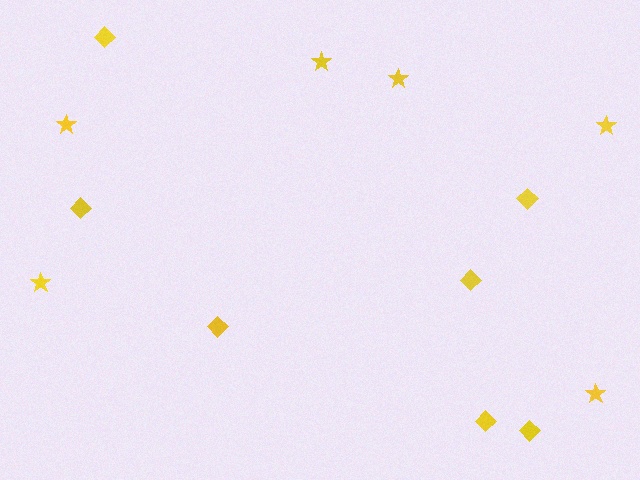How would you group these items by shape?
There are 2 groups: one group of diamonds (7) and one group of stars (6).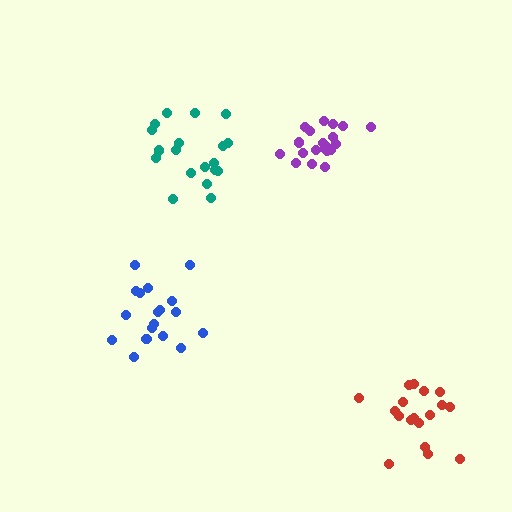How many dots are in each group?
Group 1: 19 dots, Group 2: 19 dots, Group 3: 20 dots, Group 4: 18 dots (76 total).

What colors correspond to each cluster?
The clusters are colored: blue, teal, purple, red.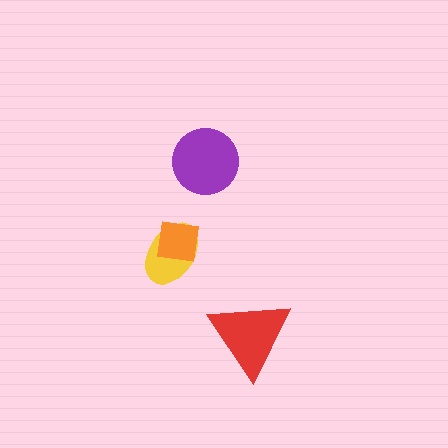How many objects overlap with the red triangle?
0 objects overlap with the red triangle.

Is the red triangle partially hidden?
No, no other shape covers it.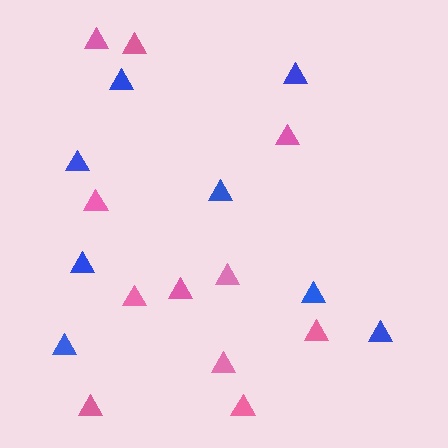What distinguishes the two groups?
There are 2 groups: one group of pink triangles (11) and one group of blue triangles (8).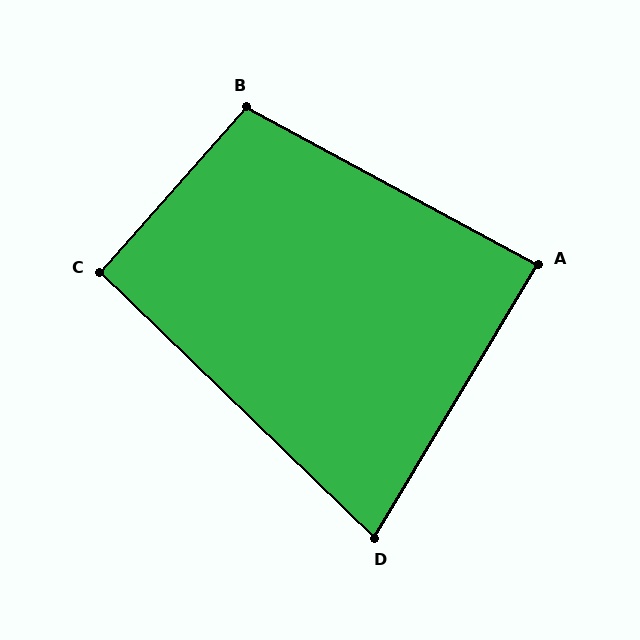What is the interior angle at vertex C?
Approximately 92 degrees (approximately right).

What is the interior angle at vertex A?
Approximately 88 degrees (approximately right).